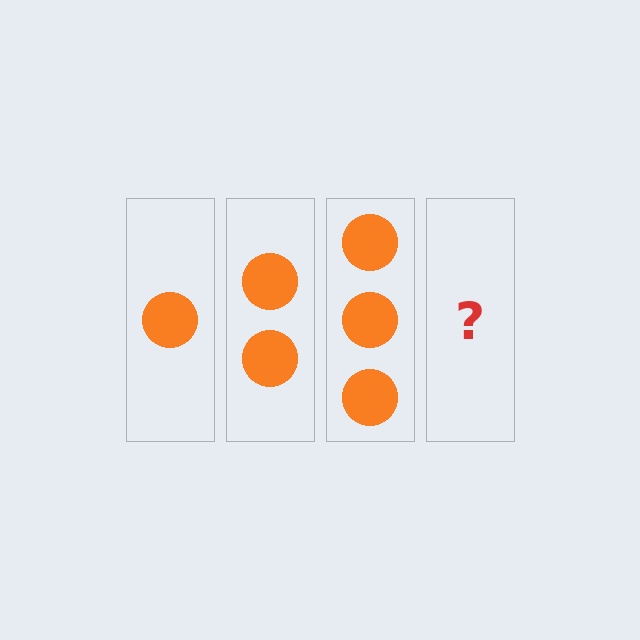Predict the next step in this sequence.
The next step is 4 circles.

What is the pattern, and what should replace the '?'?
The pattern is that each step adds one more circle. The '?' should be 4 circles.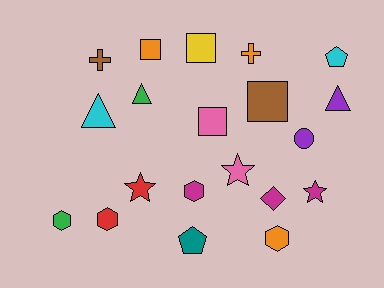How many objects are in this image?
There are 20 objects.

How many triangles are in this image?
There are 3 triangles.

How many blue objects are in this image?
There are no blue objects.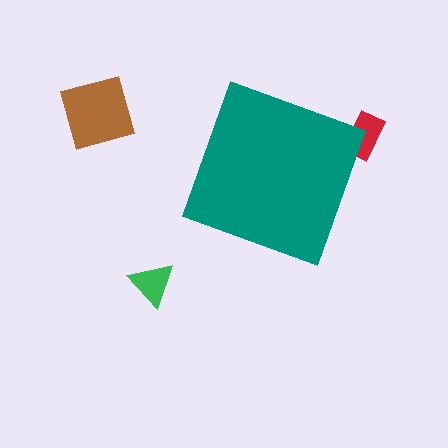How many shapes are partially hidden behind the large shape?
1 shape is partially hidden.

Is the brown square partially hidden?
No, the brown square is fully visible.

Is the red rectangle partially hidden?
Yes, the red rectangle is partially hidden behind the teal diamond.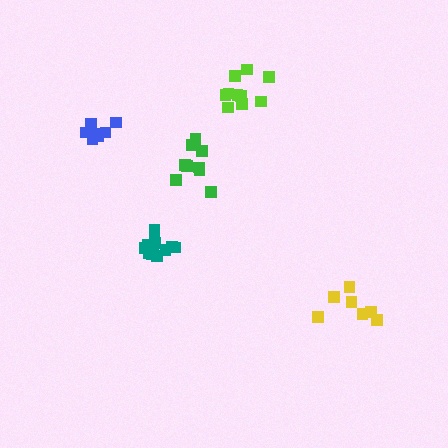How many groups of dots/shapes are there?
There are 5 groups.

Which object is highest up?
The lime cluster is topmost.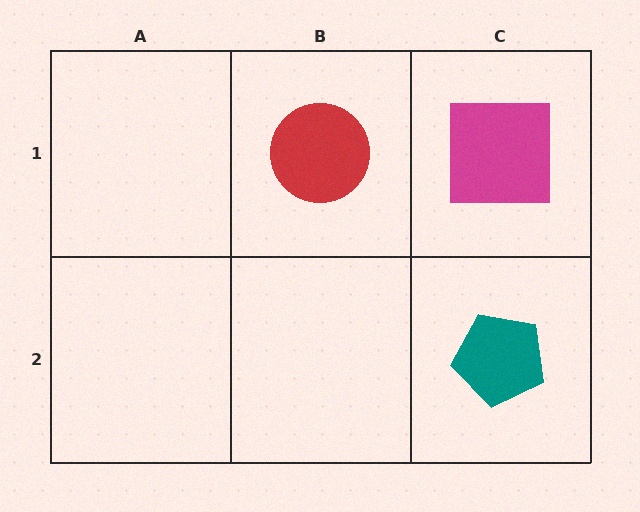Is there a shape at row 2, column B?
No, that cell is empty.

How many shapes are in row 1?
2 shapes.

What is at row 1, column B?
A red circle.